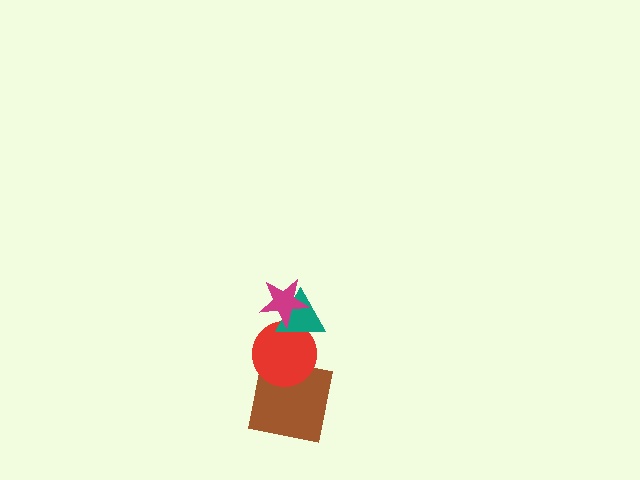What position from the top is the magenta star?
The magenta star is 1st from the top.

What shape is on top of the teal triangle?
The magenta star is on top of the teal triangle.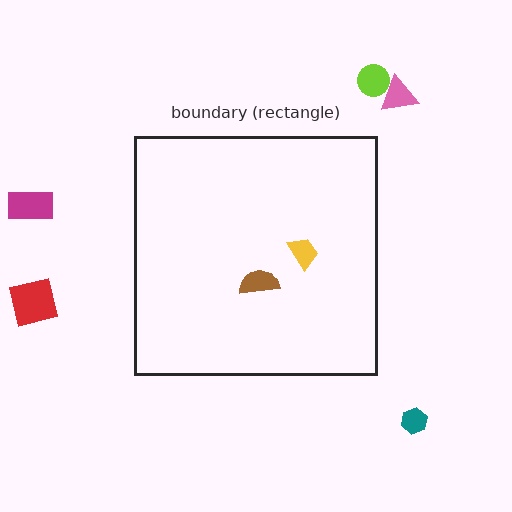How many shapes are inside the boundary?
2 inside, 5 outside.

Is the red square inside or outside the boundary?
Outside.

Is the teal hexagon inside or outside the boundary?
Outside.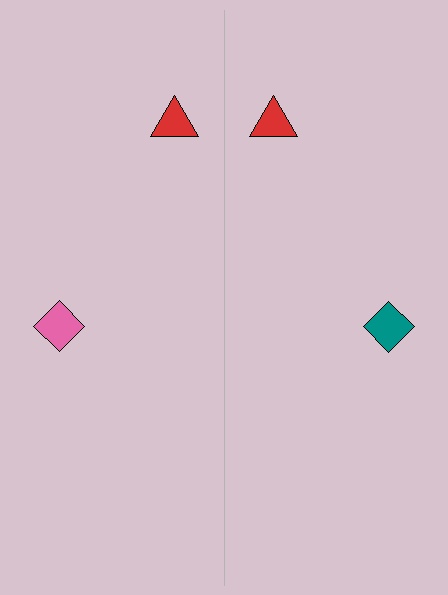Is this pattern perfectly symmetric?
No, the pattern is not perfectly symmetric. The teal diamond on the right side breaks the symmetry — its mirror counterpart is pink.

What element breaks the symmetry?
The teal diamond on the right side breaks the symmetry — its mirror counterpart is pink.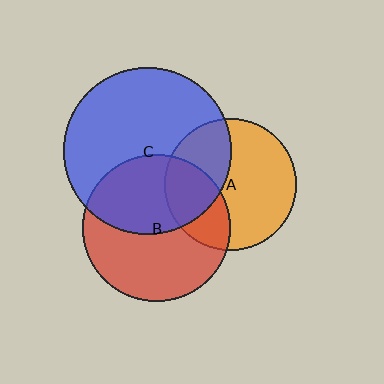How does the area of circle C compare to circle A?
Approximately 1.6 times.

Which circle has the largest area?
Circle C (blue).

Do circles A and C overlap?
Yes.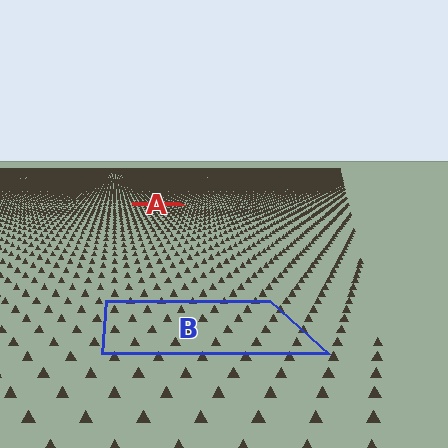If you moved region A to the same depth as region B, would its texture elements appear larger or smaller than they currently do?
They would appear larger. At a closer depth, the same texture elements are projected at a bigger on-screen size.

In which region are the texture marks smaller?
The texture marks are smaller in region A, because it is farther away.